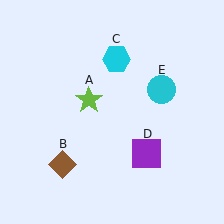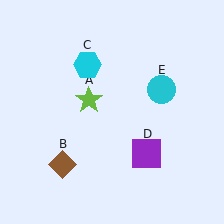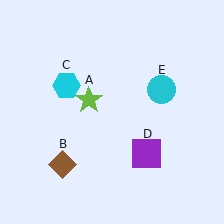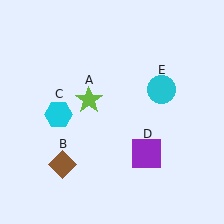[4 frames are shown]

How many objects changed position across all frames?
1 object changed position: cyan hexagon (object C).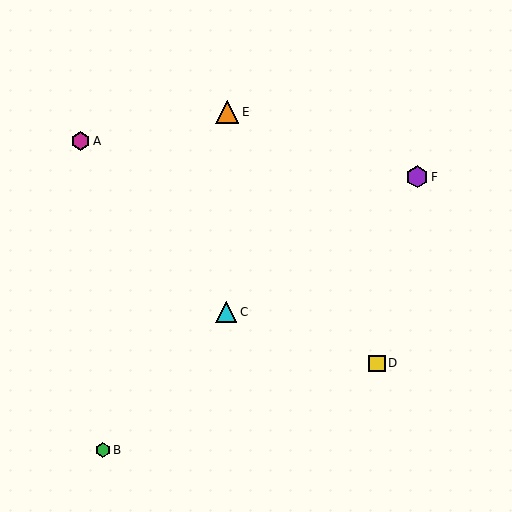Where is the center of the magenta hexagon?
The center of the magenta hexagon is at (80, 141).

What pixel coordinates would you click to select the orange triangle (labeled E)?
Click at (227, 112) to select the orange triangle E.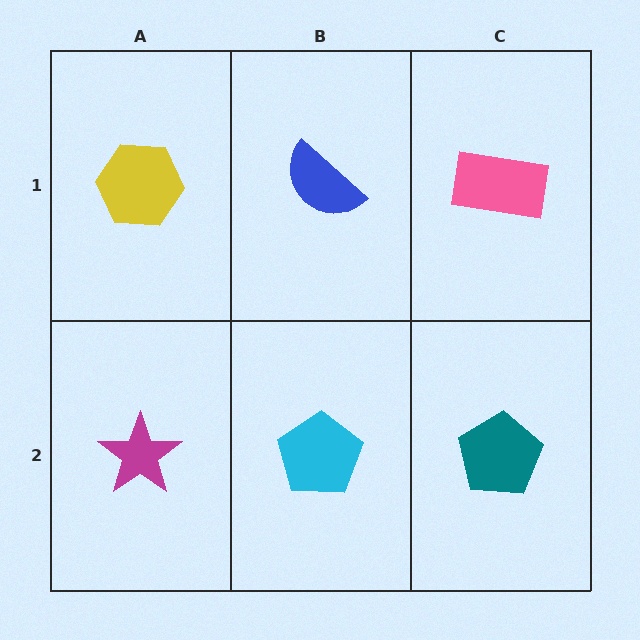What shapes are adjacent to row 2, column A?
A yellow hexagon (row 1, column A), a cyan pentagon (row 2, column B).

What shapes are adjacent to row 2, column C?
A pink rectangle (row 1, column C), a cyan pentagon (row 2, column B).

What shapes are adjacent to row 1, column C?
A teal pentagon (row 2, column C), a blue semicircle (row 1, column B).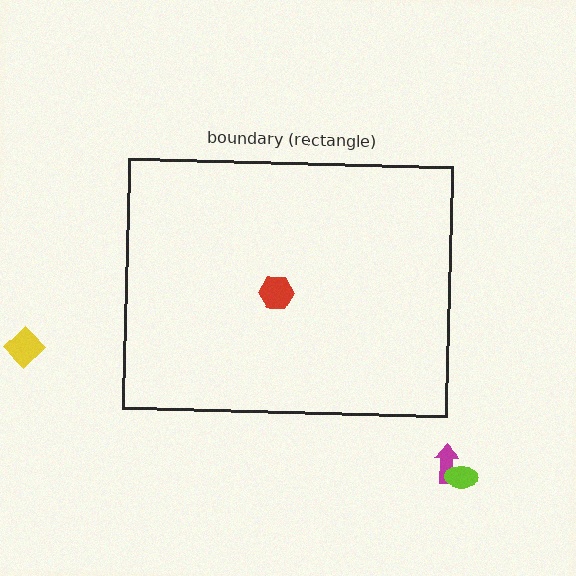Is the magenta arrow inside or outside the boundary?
Outside.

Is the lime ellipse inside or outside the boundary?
Outside.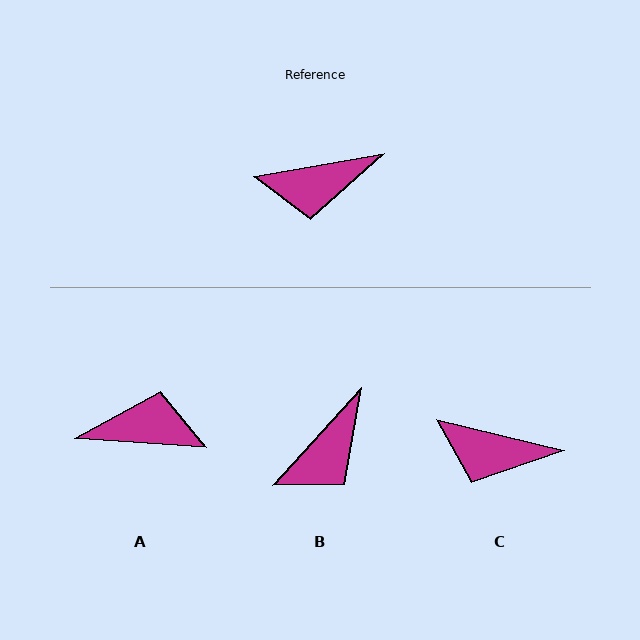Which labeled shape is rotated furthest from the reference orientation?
A, about 166 degrees away.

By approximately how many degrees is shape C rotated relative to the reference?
Approximately 24 degrees clockwise.